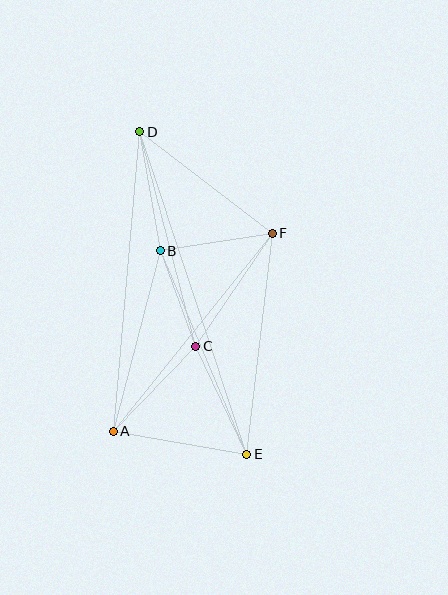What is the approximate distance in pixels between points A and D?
The distance between A and D is approximately 301 pixels.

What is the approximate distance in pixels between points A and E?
The distance between A and E is approximately 135 pixels.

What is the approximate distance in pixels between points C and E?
The distance between C and E is approximately 119 pixels.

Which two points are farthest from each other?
Points D and E are farthest from each other.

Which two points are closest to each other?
Points B and C are closest to each other.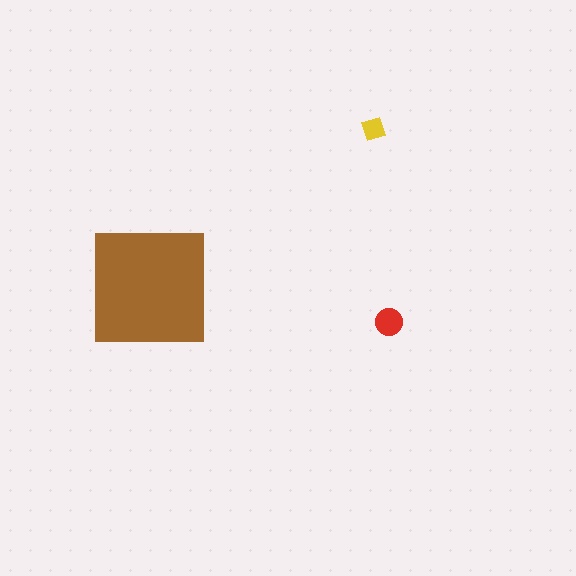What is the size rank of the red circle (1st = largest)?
2nd.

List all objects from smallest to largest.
The yellow diamond, the red circle, the brown square.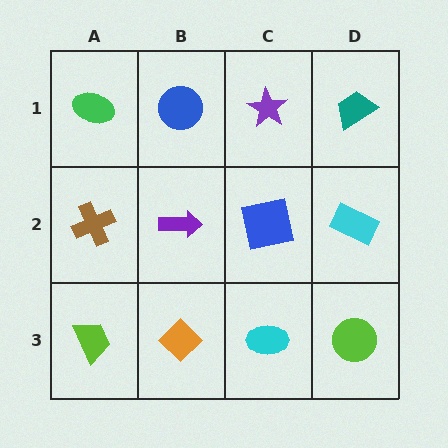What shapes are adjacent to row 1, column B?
A purple arrow (row 2, column B), a green ellipse (row 1, column A), a purple star (row 1, column C).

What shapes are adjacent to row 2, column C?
A purple star (row 1, column C), a cyan ellipse (row 3, column C), a purple arrow (row 2, column B), a cyan rectangle (row 2, column D).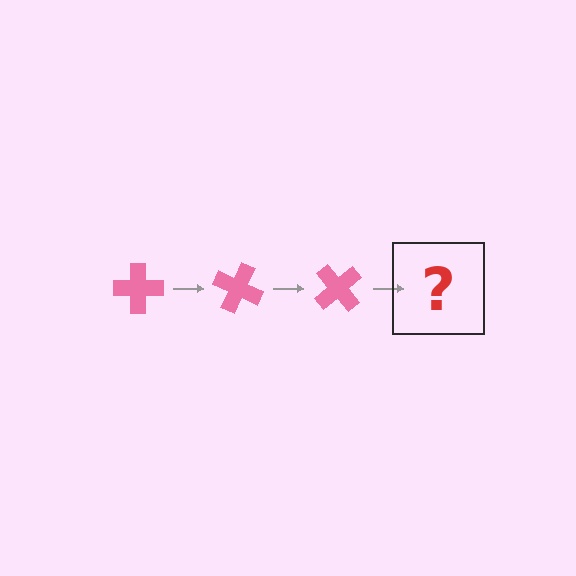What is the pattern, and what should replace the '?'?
The pattern is that the cross rotates 25 degrees each step. The '?' should be a pink cross rotated 75 degrees.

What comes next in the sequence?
The next element should be a pink cross rotated 75 degrees.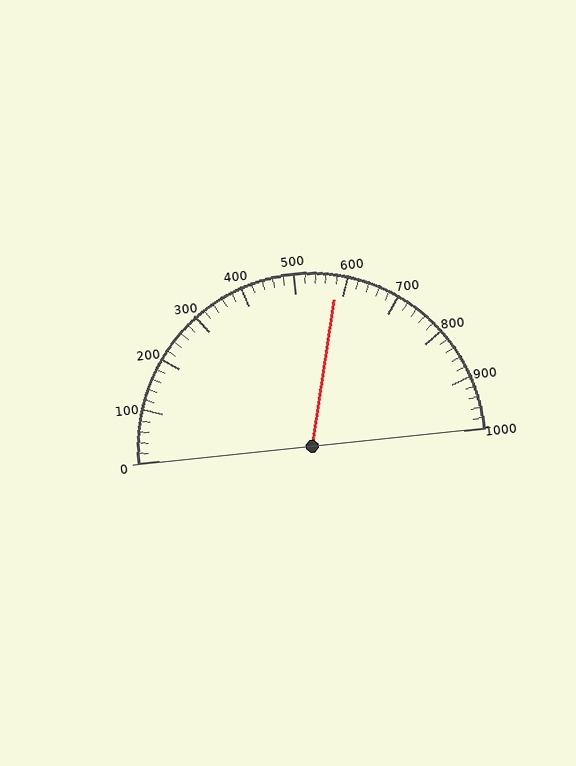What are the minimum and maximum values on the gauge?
The gauge ranges from 0 to 1000.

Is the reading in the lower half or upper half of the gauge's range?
The reading is in the upper half of the range (0 to 1000).